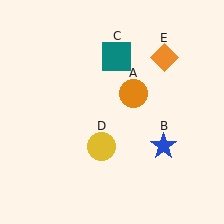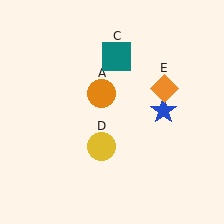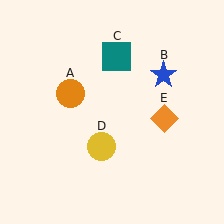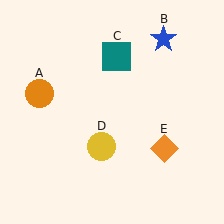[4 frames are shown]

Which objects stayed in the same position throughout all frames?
Teal square (object C) and yellow circle (object D) remained stationary.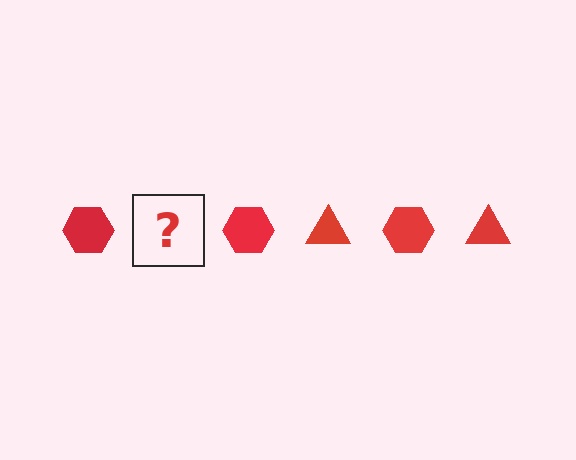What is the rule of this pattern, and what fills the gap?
The rule is that the pattern cycles through hexagon, triangle shapes in red. The gap should be filled with a red triangle.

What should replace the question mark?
The question mark should be replaced with a red triangle.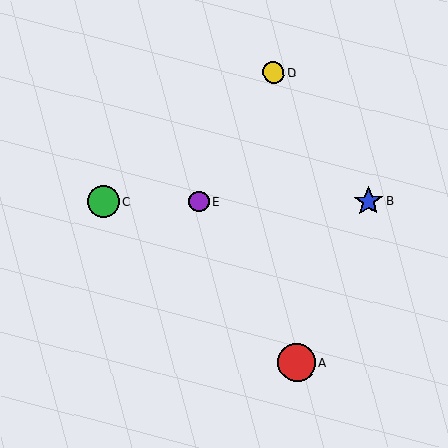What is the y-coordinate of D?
Object D is at y≈72.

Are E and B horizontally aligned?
Yes, both are at y≈202.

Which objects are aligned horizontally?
Objects B, C, E are aligned horizontally.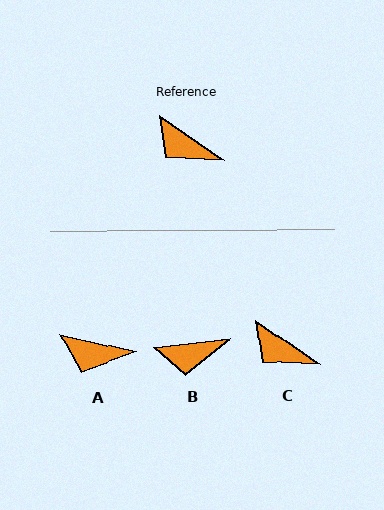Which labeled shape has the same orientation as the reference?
C.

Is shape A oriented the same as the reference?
No, it is off by about 22 degrees.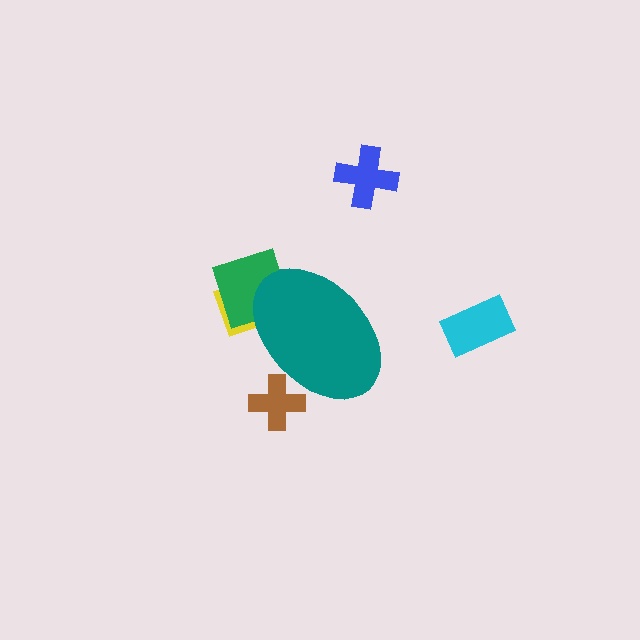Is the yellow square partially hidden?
Yes, the yellow square is partially hidden behind the teal ellipse.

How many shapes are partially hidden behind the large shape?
3 shapes are partially hidden.